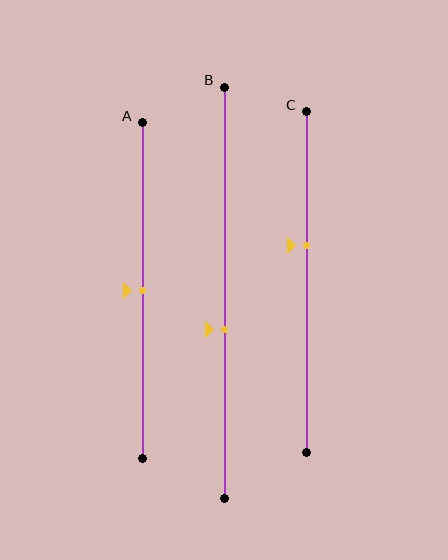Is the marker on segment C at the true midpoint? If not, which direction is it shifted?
No, the marker on segment C is shifted upward by about 11% of the segment length.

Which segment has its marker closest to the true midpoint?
Segment A has its marker closest to the true midpoint.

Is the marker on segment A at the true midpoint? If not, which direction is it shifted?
Yes, the marker on segment A is at the true midpoint.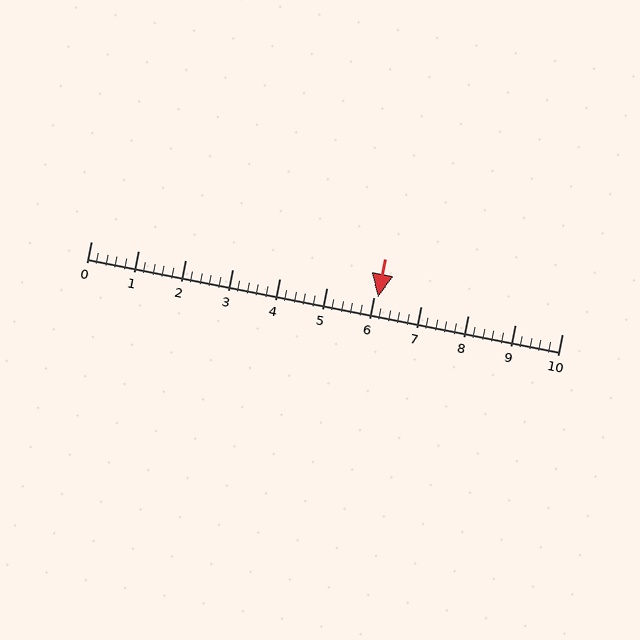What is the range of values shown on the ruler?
The ruler shows values from 0 to 10.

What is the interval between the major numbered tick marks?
The major tick marks are spaced 1 units apart.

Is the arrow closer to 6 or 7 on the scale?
The arrow is closer to 6.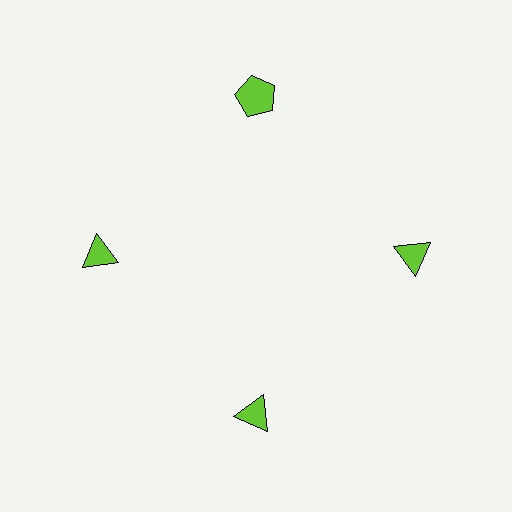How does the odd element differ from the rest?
It has a different shape: pentagon instead of triangle.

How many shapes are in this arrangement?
There are 4 shapes arranged in a ring pattern.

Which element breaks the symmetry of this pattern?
The lime pentagon at roughly the 12 o'clock position breaks the symmetry. All other shapes are lime triangles.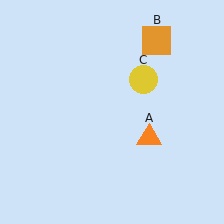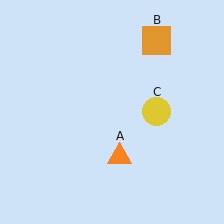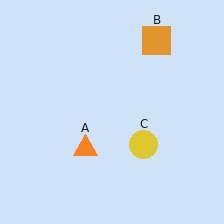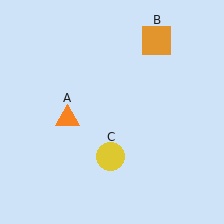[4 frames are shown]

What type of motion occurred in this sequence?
The orange triangle (object A), yellow circle (object C) rotated clockwise around the center of the scene.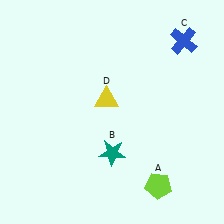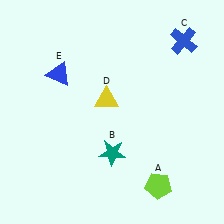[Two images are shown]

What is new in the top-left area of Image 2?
A blue triangle (E) was added in the top-left area of Image 2.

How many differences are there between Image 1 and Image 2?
There is 1 difference between the two images.